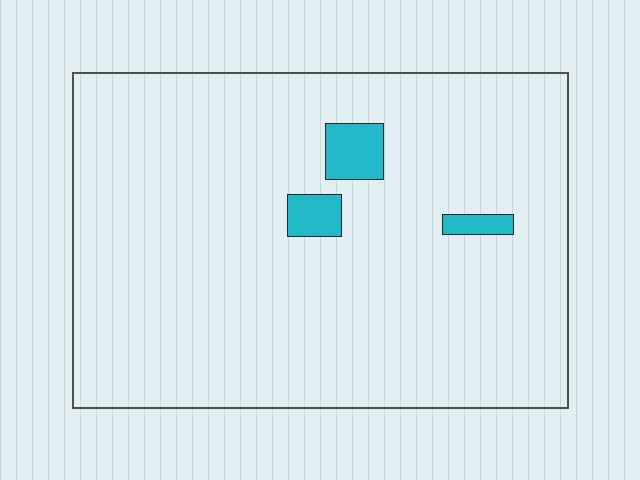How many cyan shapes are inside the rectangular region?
3.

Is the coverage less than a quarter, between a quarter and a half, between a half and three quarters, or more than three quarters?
Less than a quarter.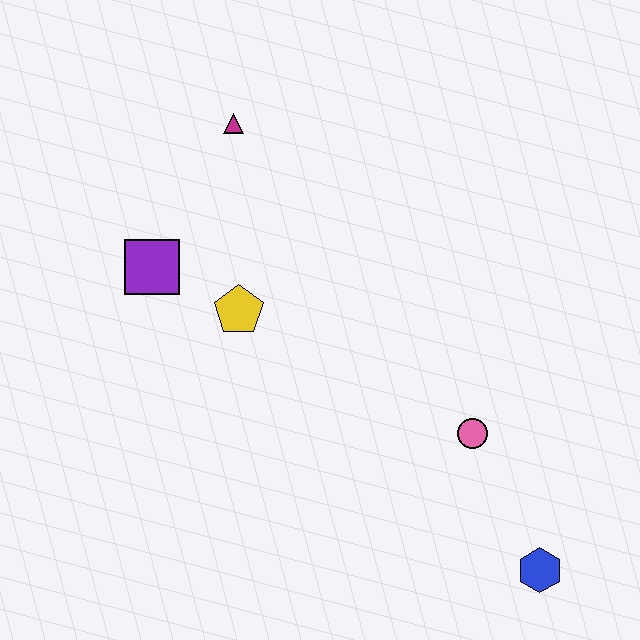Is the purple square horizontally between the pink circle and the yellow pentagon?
No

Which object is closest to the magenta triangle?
The purple square is closest to the magenta triangle.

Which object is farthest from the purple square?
The blue hexagon is farthest from the purple square.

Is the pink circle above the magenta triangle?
No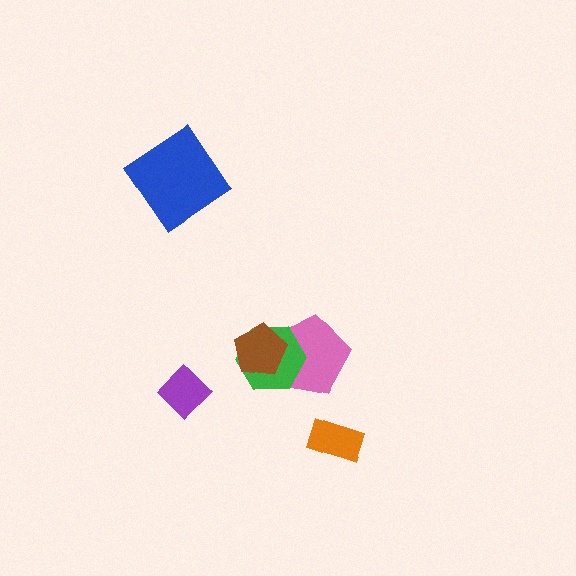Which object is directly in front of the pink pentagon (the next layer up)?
The green hexagon is directly in front of the pink pentagon.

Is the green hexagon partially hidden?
Yes, it is partially covered by another shape.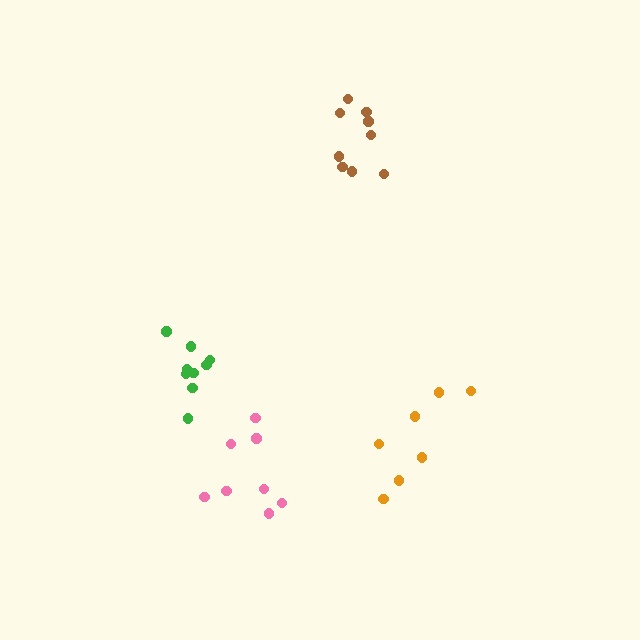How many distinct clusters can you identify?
There are 4 distinct clusters.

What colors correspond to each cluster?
The clusters are colored: pink, brown, orange, green.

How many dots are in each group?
Group 1: 8 dots, Group 2: 9 dots, Group 3: 7 dots, Group 4: 9 dots (33 total).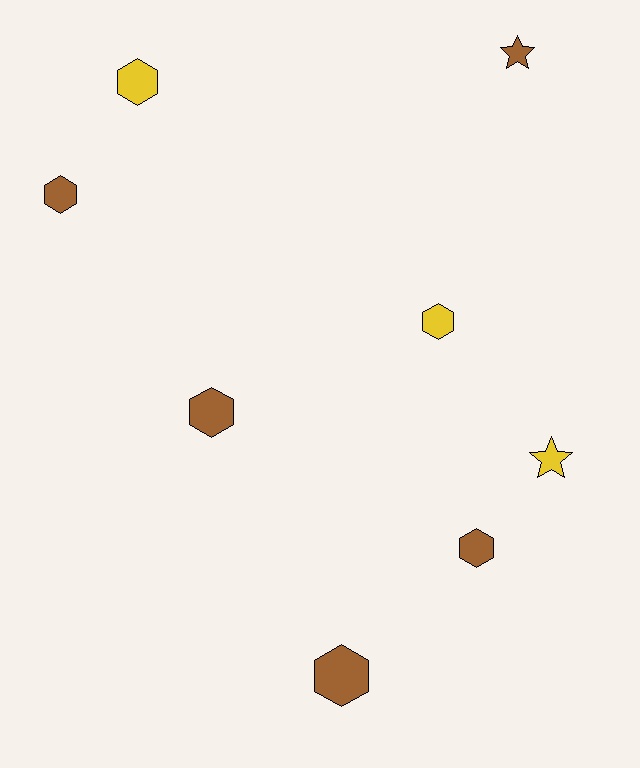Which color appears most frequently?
Brown, with 5 objects.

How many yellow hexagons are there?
There are 2 yellow hexagons.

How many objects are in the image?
There are 8 objects.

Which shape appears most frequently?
Hexagon, with 6 objects.